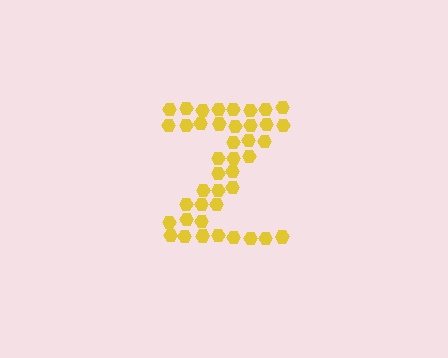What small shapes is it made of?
It is made of small hexagons.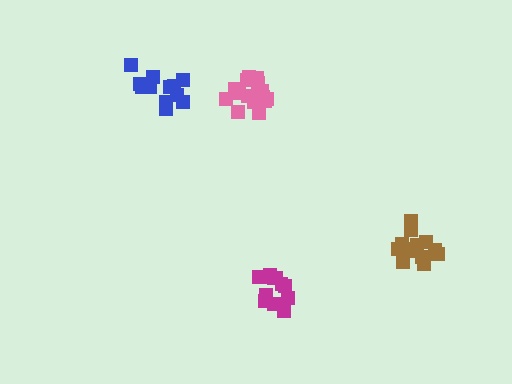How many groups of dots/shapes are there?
There are 4 groups.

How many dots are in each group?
Group 1: 15 dots, Group 2: 13 dots, Group 3: 12 dots, Group 4: 14 dots (54 total).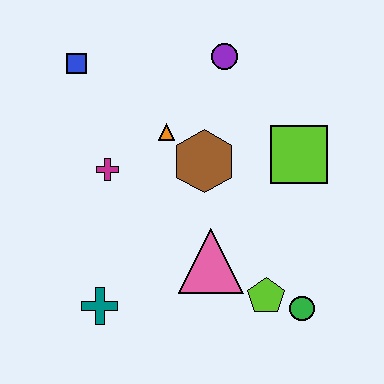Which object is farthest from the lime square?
The teal cross is farthest from the lime square.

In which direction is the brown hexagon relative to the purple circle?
The brown hexagon is below the purple circle.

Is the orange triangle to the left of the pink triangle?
Yes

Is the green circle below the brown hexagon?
Yes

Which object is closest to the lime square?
The brown hexagon is closest to the lime square.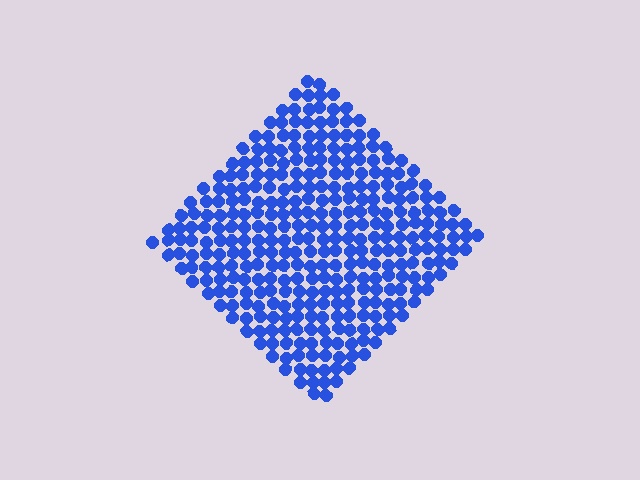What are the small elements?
The small elements are circles.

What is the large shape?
The large shape is a diamond.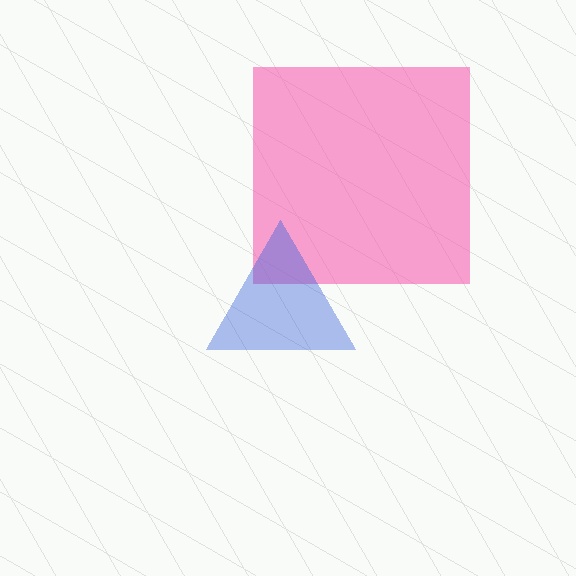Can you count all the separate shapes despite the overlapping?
Yes, there are 2 separate shapes.